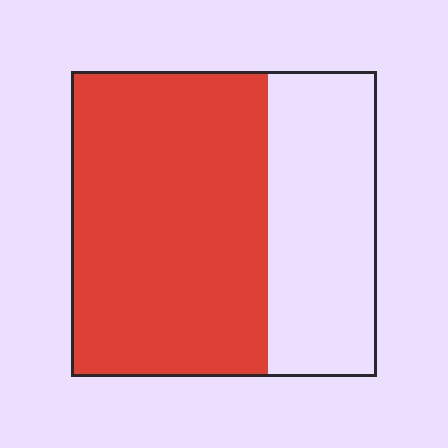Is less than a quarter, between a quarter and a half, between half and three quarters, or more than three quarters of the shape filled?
Between half and three quarters.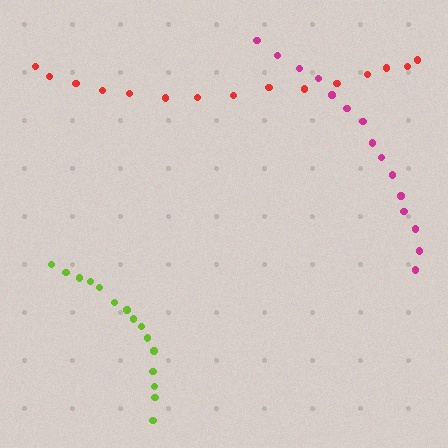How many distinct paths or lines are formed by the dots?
There are 3 distinct paths.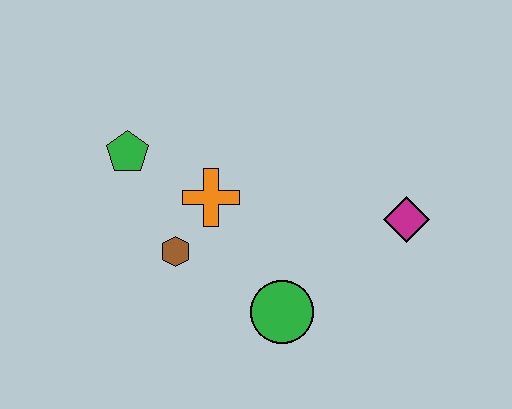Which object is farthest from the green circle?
The green pentagon is farthest from the green circle.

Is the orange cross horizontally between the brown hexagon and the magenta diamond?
Yes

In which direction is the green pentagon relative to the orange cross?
The green pentagon is to the left of the orange cross.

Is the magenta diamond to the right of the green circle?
Yes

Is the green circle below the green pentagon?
Yes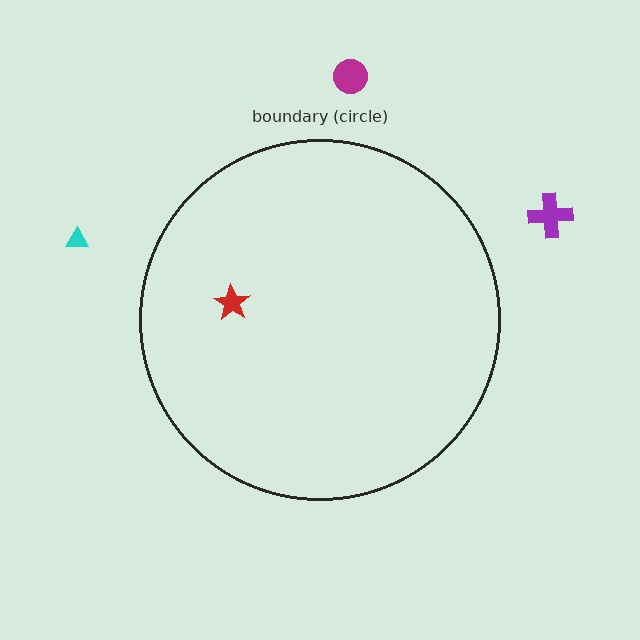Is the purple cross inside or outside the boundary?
Outside.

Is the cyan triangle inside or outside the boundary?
Outside.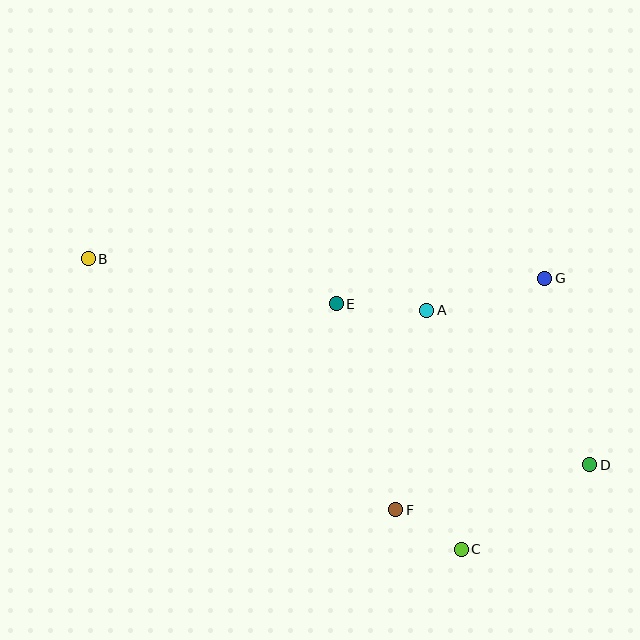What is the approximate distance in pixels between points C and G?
The distance between C and G is approximately 284 pixels.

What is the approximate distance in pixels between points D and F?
The distance between D and F is approximately 199 pixels.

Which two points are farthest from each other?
Points B and D are farthest from each other.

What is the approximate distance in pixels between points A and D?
The distance between A and D is approximately 225 pixels.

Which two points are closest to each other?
Points C and F are closest to each other.